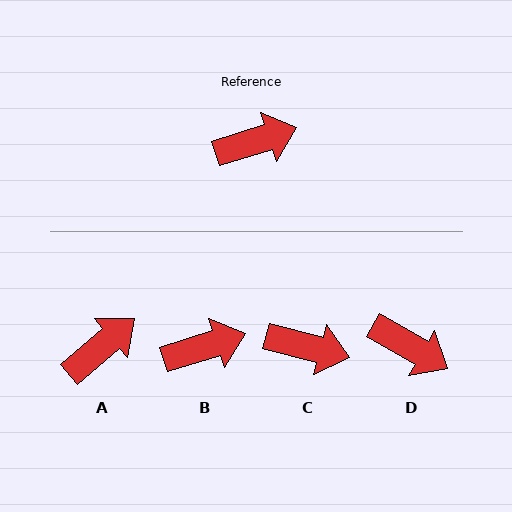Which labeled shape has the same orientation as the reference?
B.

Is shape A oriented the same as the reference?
No, it is off by about 23 degrees.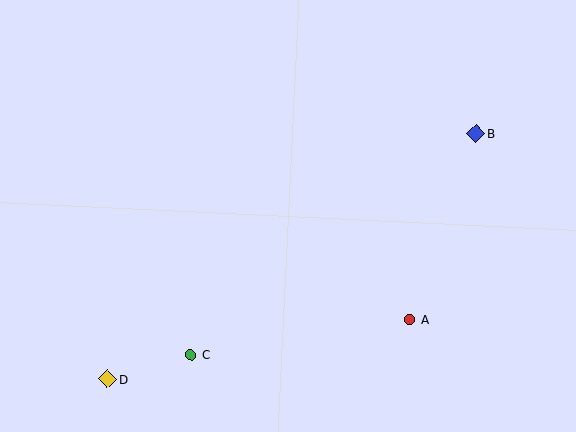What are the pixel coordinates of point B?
Point B is at (476, 133).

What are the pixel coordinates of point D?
Point D is at (108, 379).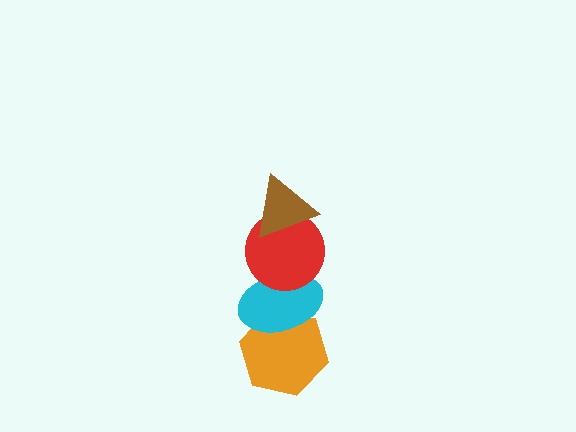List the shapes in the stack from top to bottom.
From top to bottom: the brown triangle, the red circle, the cyan ellipse, the orange hexagon.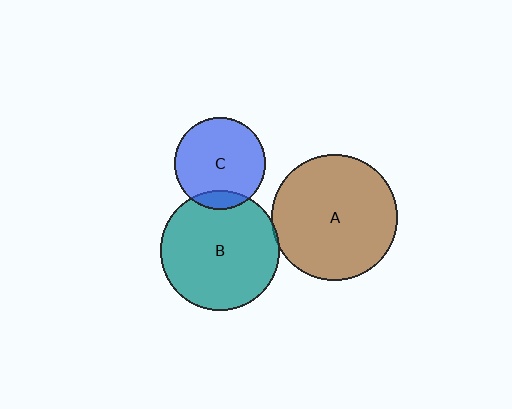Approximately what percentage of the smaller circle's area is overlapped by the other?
Approximately 5%.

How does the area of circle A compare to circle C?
Approximately 1.9 times.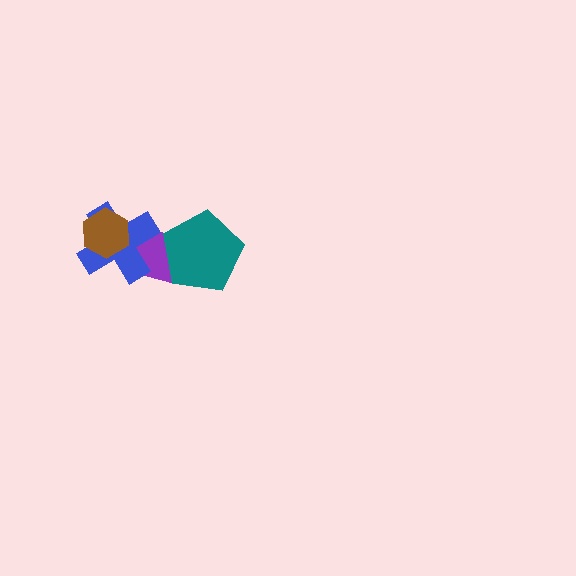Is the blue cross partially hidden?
Yes, it is partially covered by another shape.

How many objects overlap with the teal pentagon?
1 object overlaps with the teal pentagon.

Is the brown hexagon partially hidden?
No, no other shape covers it.